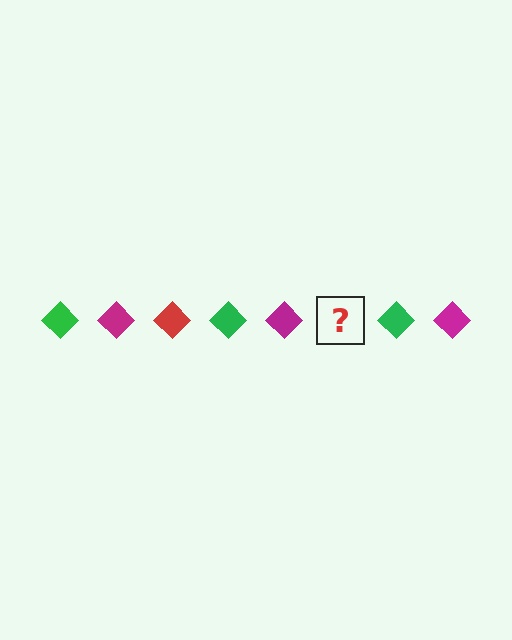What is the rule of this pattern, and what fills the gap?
The rule is that the pattern cycles through green, magenta, red diamonds. The gap should be filled with a red diamond.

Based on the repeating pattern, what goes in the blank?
The blank should be a red diamond.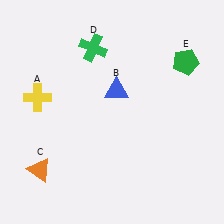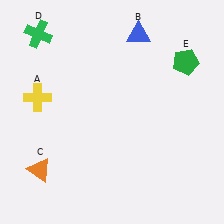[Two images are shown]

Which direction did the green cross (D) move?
The green cross (D) moved left.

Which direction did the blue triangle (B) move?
The blue triangle (B) moved up.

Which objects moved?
The objects that moved are: the blue triangle (B), the green cross (D).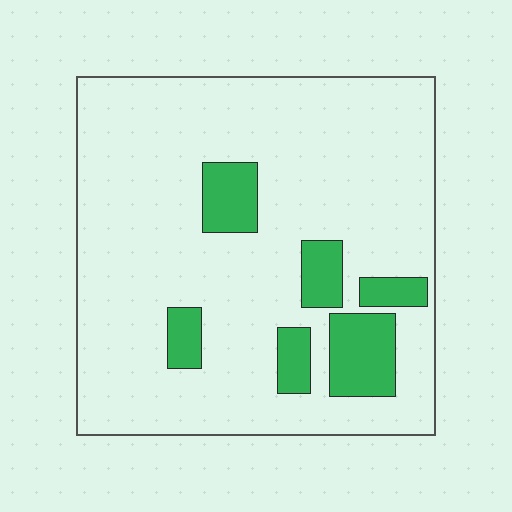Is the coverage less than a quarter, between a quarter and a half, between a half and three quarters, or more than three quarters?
Less than a quarter.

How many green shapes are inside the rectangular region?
6.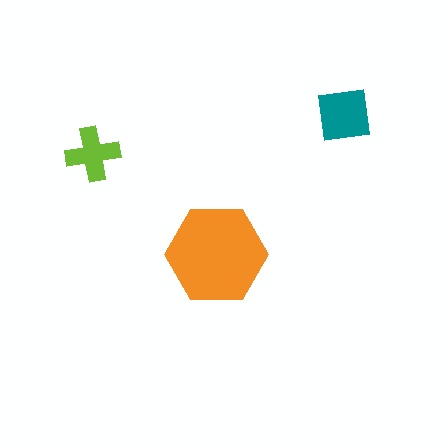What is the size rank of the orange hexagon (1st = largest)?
1st.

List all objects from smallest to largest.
The lime cross, the teal square, the orange hexagon.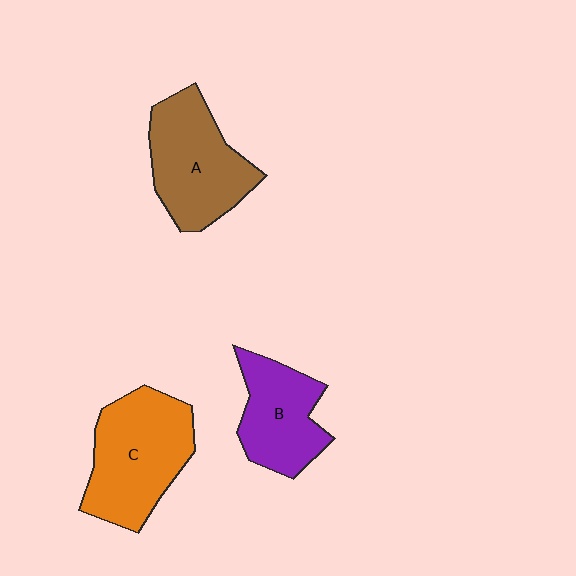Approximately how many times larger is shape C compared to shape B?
Approximately 1.4 times.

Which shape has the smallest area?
Shape B (purple).